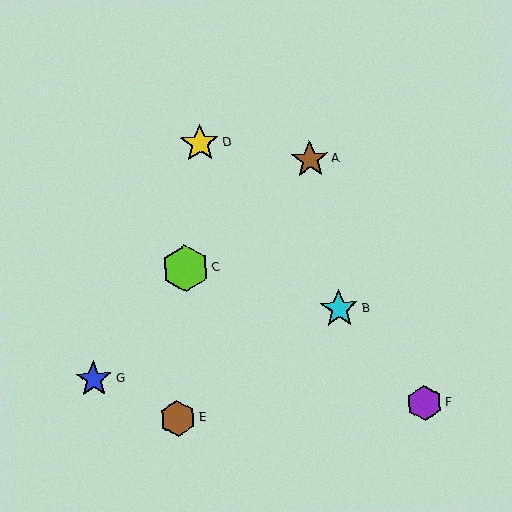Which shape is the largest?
The lime hexagon (labeled C) is the largest.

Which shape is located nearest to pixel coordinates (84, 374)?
The blue star (labeled G) at (94, 379) is nearest to that location.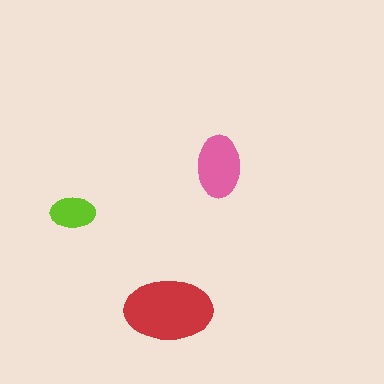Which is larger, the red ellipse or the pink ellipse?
The red one.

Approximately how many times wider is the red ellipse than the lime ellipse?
About 2 times wider.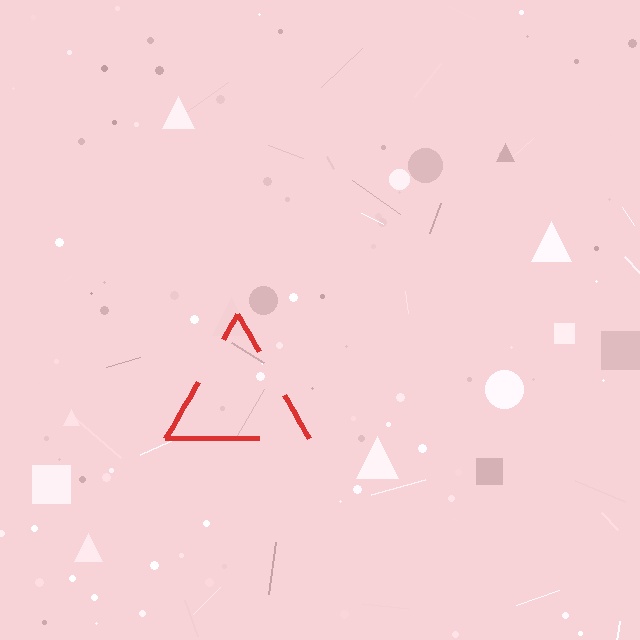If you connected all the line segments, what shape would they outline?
They would outline a triangle.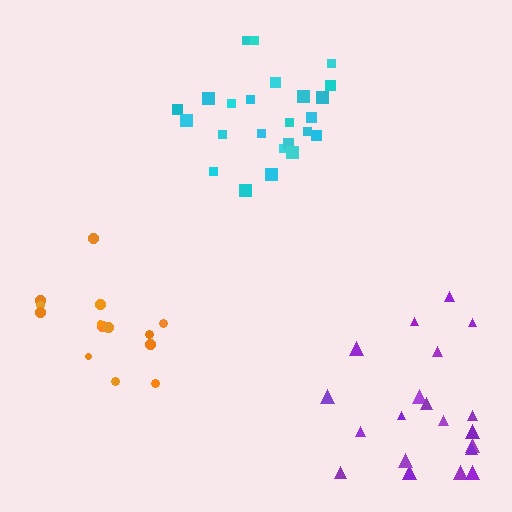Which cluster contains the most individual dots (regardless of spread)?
Cyan (24).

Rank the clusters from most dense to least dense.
cyan, orange, purple.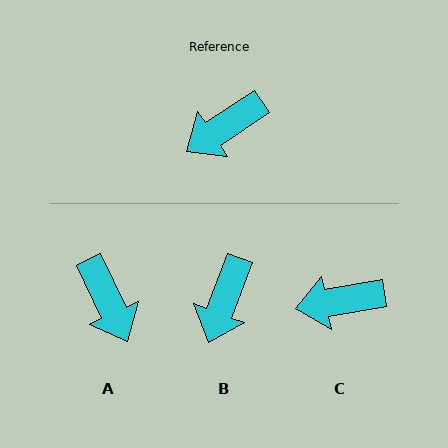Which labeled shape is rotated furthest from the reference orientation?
A, about 82 degrees away.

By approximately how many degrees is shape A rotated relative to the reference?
Approximately 82 degrees counter-clockwise.